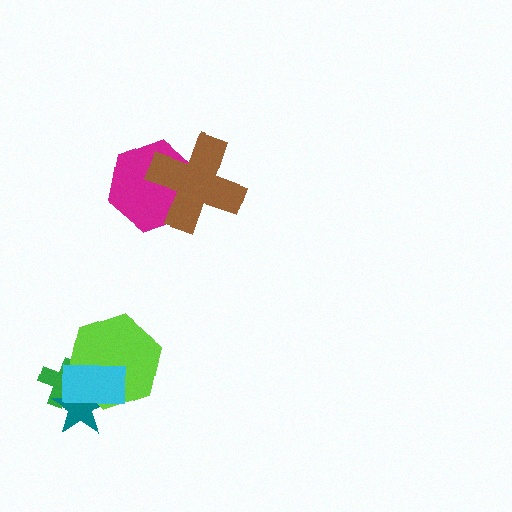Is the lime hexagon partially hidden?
Yes, it is partially covered by another shape.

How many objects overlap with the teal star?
3 objects overlap with the teal star.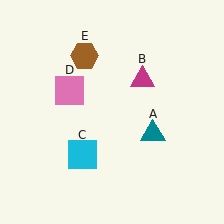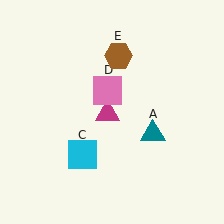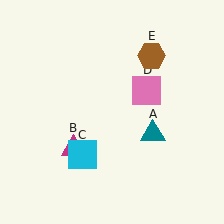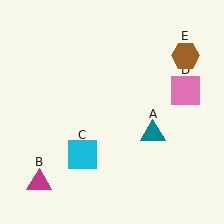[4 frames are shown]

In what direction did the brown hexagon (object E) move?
The brown hexagon (object E) moved right.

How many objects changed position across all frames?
3 objects changed position: magenta triangle (object B), pink square (object D), brown hexagon (object E).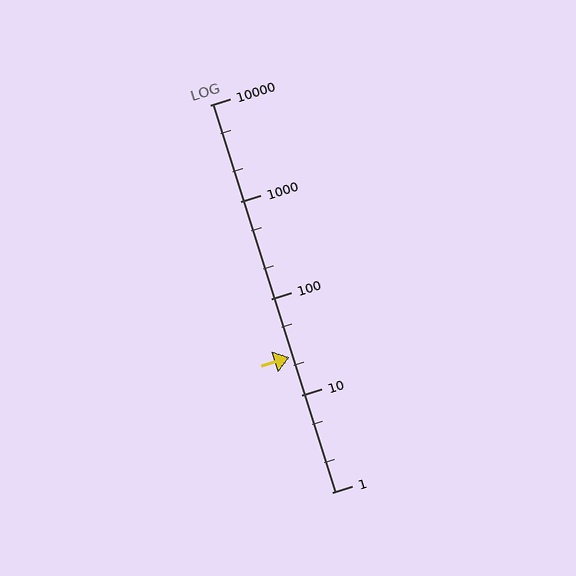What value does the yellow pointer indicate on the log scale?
The pointer indicates approximately 25.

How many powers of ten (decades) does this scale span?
The scale spans 4 decades, from 1 to 10000.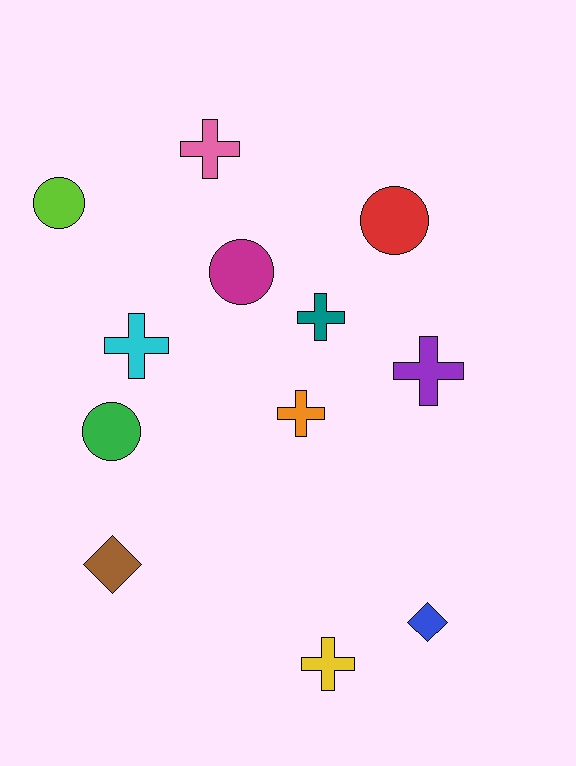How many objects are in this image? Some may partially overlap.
There are 12 objects.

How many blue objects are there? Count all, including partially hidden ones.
There is 1 blue object.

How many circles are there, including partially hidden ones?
There are 4 circles.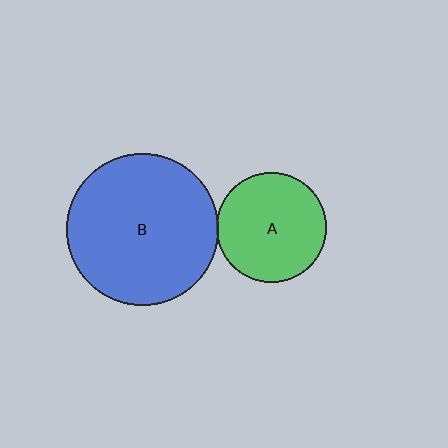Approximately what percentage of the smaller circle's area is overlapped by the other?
Approximately 5%.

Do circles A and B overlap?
Yes.